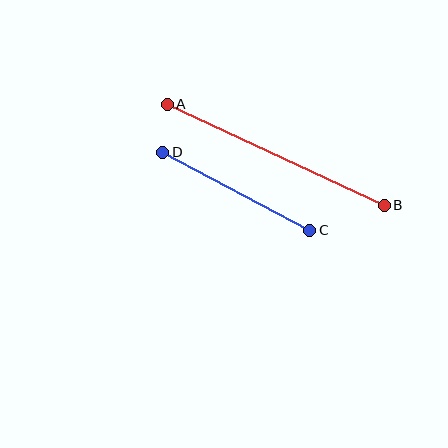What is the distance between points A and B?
The distance is approximately 240 pixels.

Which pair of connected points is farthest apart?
Points A and B are farthest apart.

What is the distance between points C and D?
The distance is approximately 166 pixels.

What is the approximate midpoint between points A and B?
The midpoint is at approximately (276, 155) pixels.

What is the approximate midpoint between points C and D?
The midpoint is at approximately (236, 191) pixels.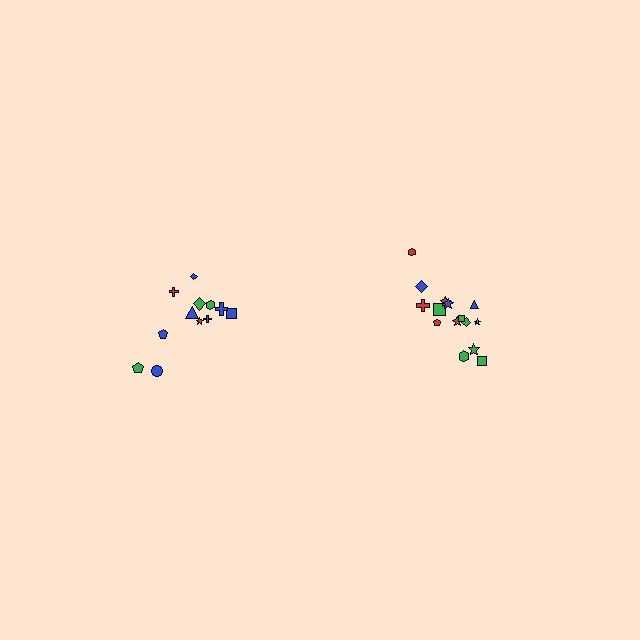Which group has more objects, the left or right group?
The right group.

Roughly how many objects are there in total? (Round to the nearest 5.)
Roughly 25 objects in total.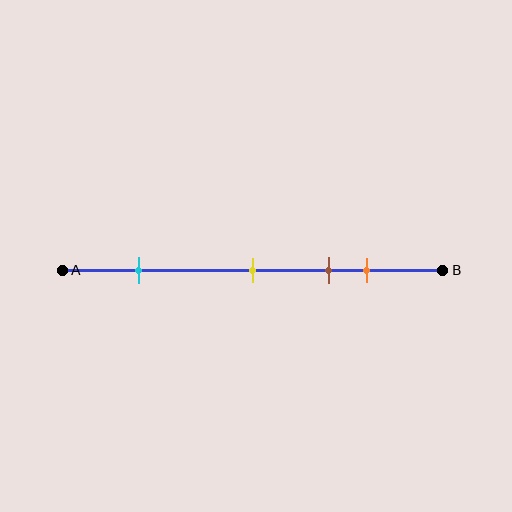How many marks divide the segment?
There are 4 marks dividing the segment.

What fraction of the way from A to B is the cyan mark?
The cyan mark is approximately 20% (0.2) of the way from A to B.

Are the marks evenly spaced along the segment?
No, the marks are not evenly spaced.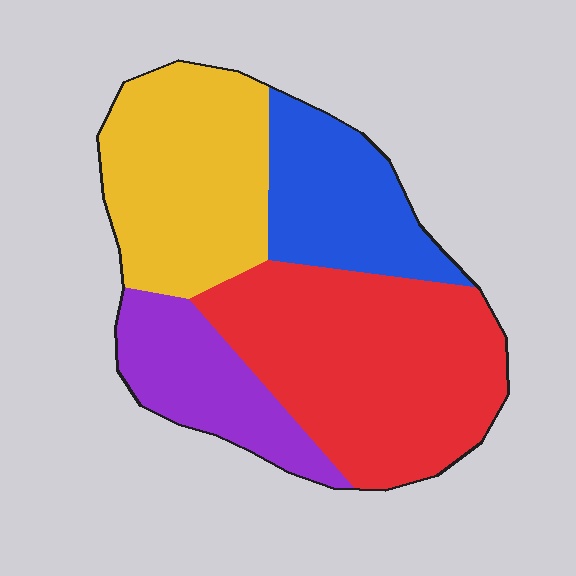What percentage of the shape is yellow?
Yellow takes up about one quarter (1/4) of the shape.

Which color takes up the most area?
Red, at roughly 40%.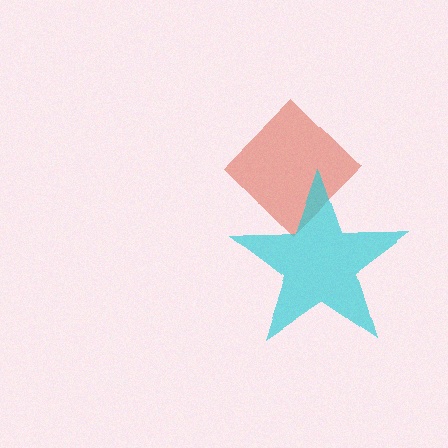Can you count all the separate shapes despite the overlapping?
Yes, there are 2 separate shapes.